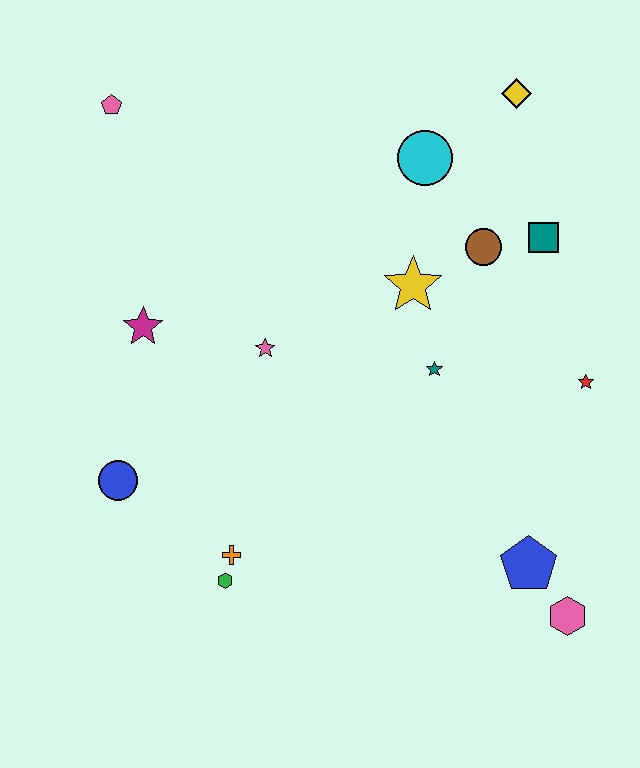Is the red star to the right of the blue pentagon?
Yes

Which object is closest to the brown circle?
The teal square is closest to the brown circle.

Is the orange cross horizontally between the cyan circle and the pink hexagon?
No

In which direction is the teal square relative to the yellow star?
The teal square is to the right of the yellow star.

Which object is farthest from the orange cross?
The yellow diamond is farthest from the orange cross.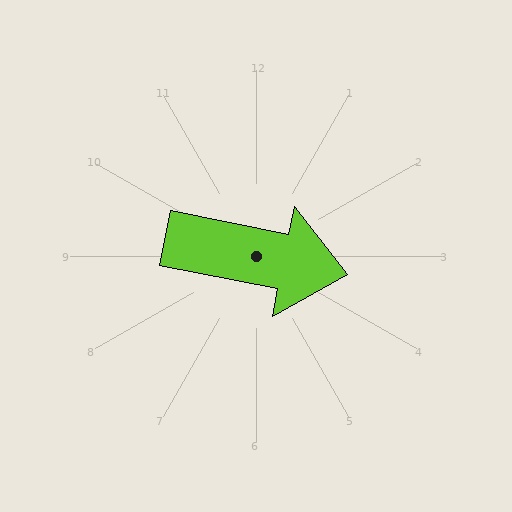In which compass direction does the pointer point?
East.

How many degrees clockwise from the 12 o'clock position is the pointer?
Approximately 101 degrees.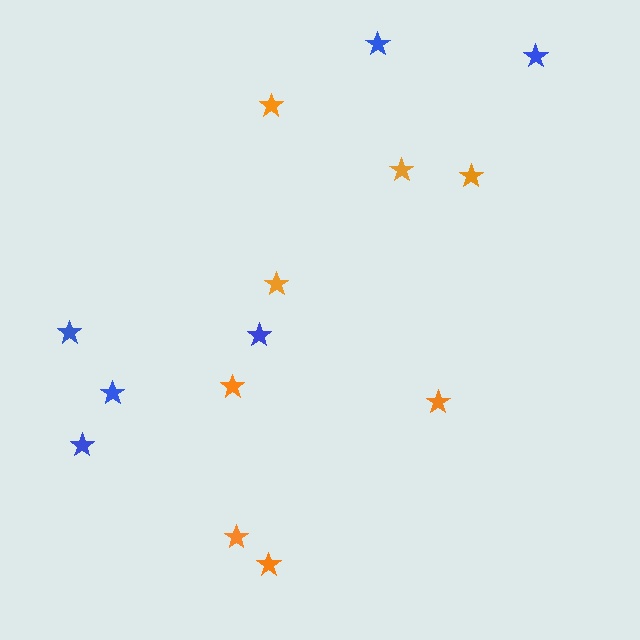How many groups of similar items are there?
There are 2 groups: one group of orange stars (8) and one group of blue stars (6).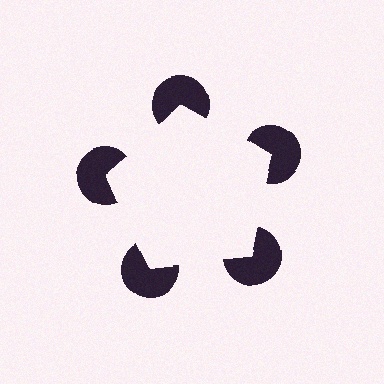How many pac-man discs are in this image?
There are 5 — one at each vertex of the illusory pentagon.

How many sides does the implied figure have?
5 sides.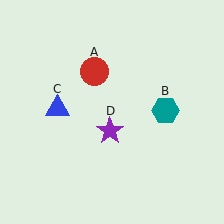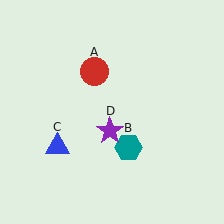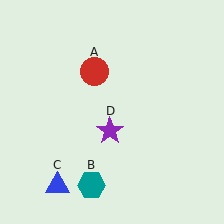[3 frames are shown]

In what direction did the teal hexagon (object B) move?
The teal hexagon (object B) moved down and to the left.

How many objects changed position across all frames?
2 objects changed position: teal hexagon (object B), blue triangle (object C).